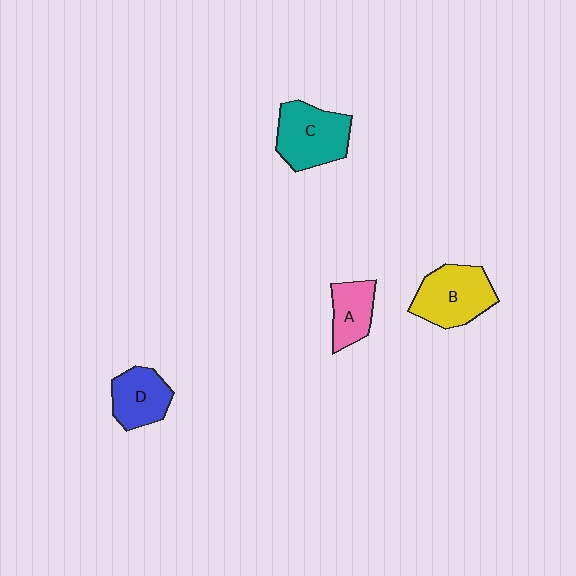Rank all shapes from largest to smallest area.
From largest to smallest: C (teal), B (yellow), D (blue), A (pink).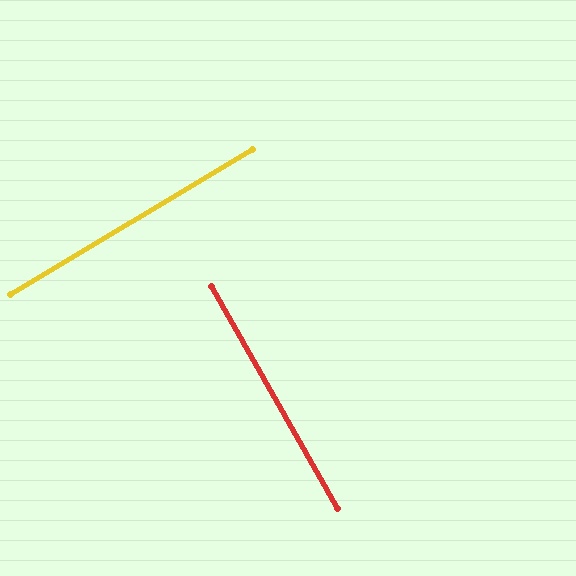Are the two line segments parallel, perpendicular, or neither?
Perpendicular — they meet at approximately 89°.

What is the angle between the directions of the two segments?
Approximately 89 degrees.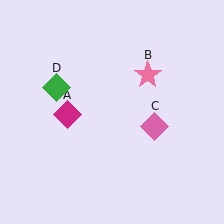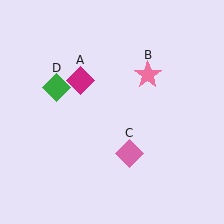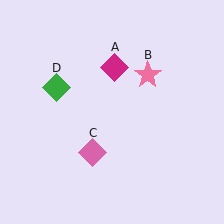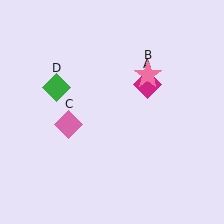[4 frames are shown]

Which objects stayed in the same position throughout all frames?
Pink star (object B) and green diamond (object D) remained stationary.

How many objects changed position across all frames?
2 objects changed position: magenta diamond (object A), pink diamond (object C).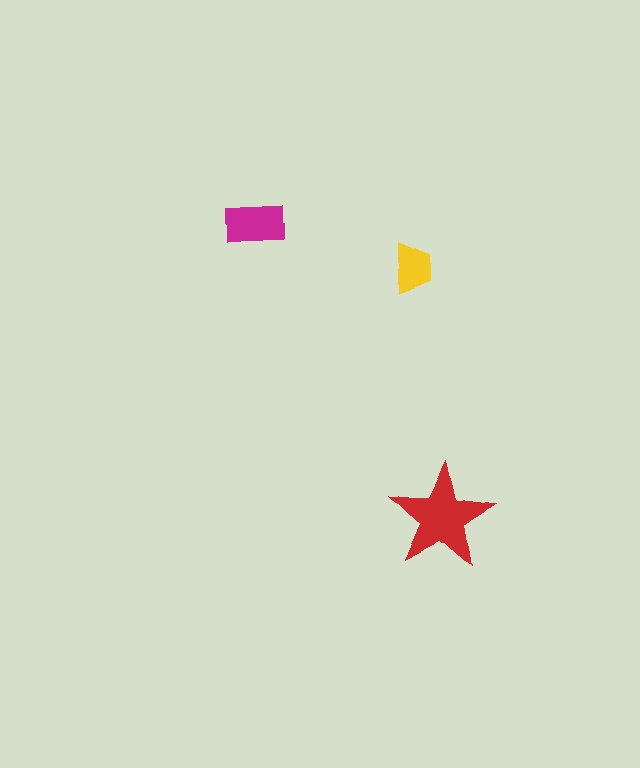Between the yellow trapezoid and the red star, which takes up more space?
The red star.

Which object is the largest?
The red star.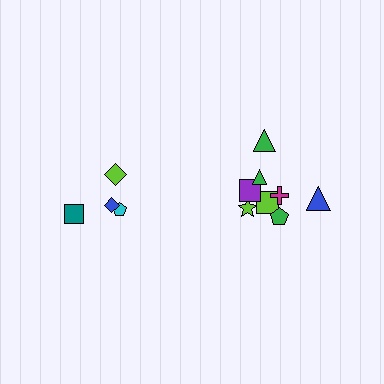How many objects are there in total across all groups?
There are 12 objects.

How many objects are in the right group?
There are 8 objects.